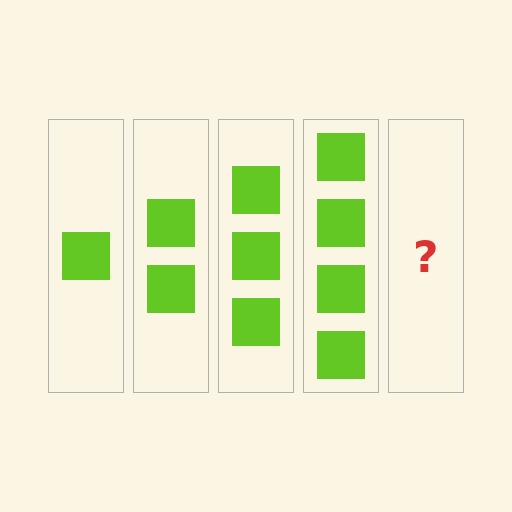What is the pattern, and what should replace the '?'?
The pattern is that each step adds one more square. The '?' should be 5 squares.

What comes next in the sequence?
The next element should be 5 squares.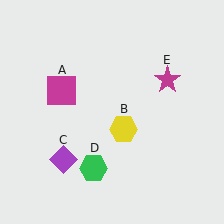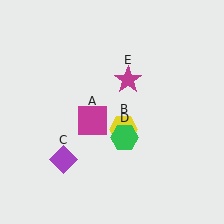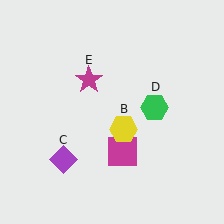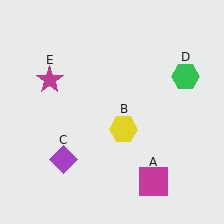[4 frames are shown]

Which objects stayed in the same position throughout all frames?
Yellow hexagon (object B) and purple diamond (object C) remained stationary.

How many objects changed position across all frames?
3 objects changed position: magenta square (object A), green hexagon (object D), magenta star (object E).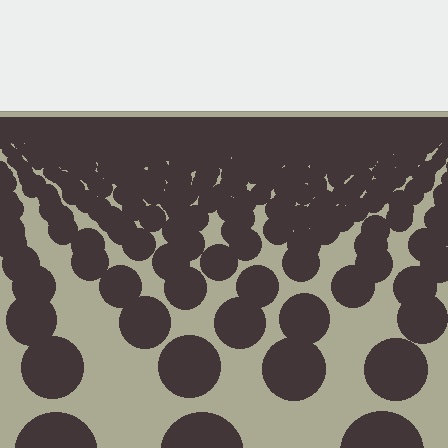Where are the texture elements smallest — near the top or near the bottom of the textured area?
Near the top.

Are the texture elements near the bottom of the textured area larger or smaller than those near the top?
Larger. Near the bottom, elements are closer to the viewer and appear at a bigger on-screen size.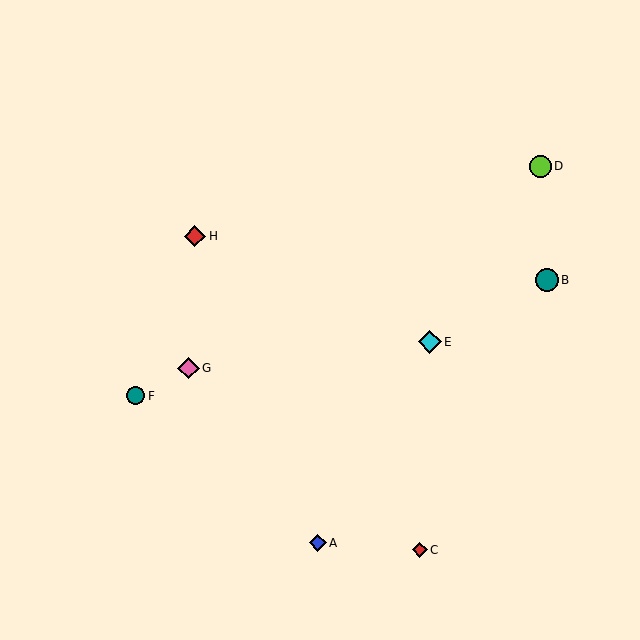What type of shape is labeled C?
Shape C is a red diamond.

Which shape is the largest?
The cyan diamond (labeled E) is the largest.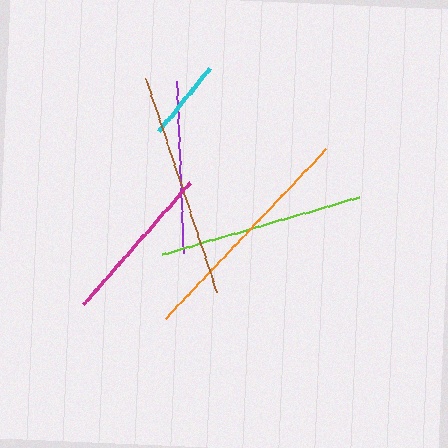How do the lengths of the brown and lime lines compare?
The brown and lime lines are approximately the same length.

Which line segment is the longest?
The orange line is the longest at approximately 233 pixels.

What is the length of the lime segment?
The lime segment is approximately 206 pixels long.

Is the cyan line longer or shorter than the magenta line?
The magenta line is longer than the cyan line.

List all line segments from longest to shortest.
From longest to shortest: orange, brown, lime, purple, magenta, cyan.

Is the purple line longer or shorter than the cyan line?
The purple line is longer than the cyan line.